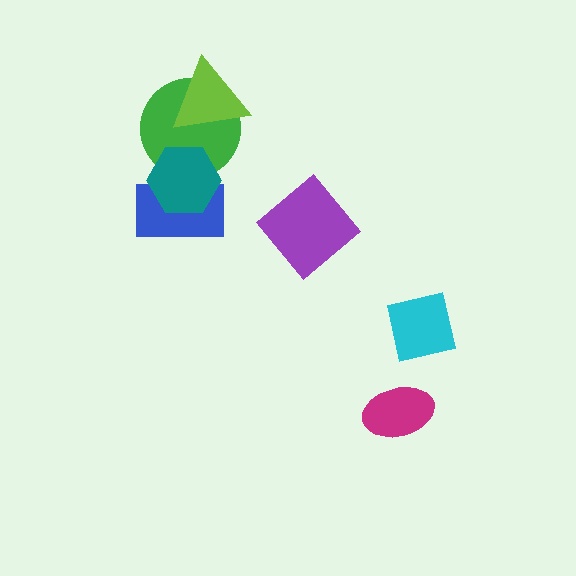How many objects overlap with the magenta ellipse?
0 objects overlap with the magenta ellipse.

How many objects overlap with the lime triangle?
1 object overlaps with the lime triangle.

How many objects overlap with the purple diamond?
0 objects overlap with the purple diamond.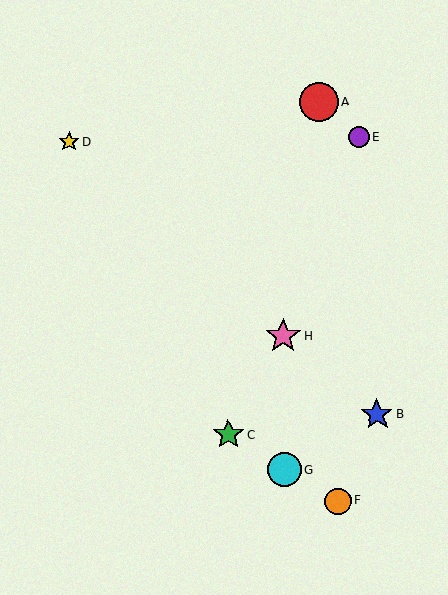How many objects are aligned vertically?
2 objects (G, H) are aligned vertically.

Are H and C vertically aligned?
No, H is at x≈283 and C is at x≈228.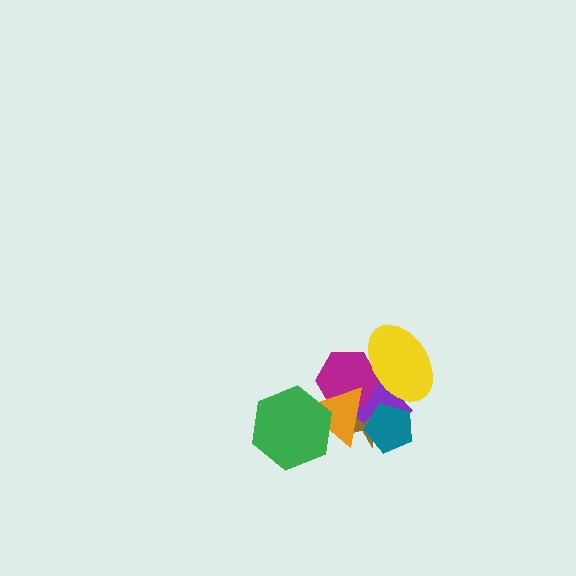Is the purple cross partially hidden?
Yes, it is partially covered by another shape.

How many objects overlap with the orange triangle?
5 objects overlap with the orange triangle.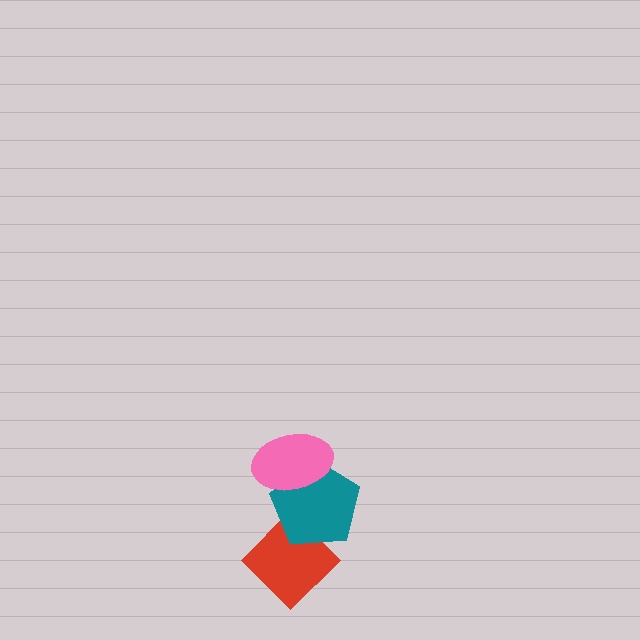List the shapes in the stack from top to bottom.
From top to bottom: the pink ellipse, the teal pentagon, the red diamond.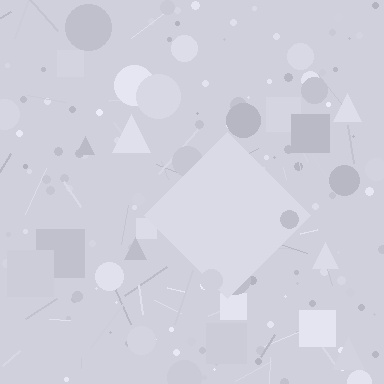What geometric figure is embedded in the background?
A diamond is embedded in the background.